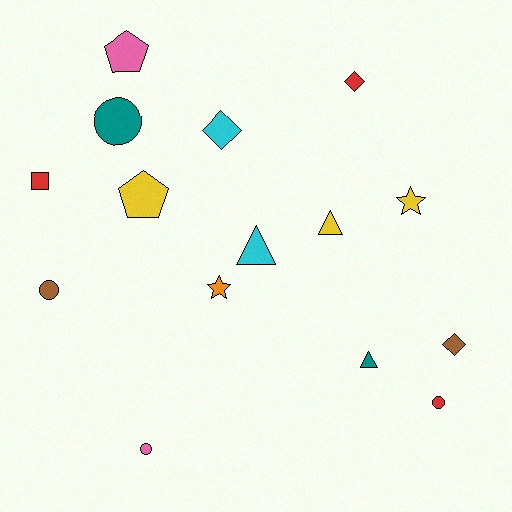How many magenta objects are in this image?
There are no magenta objects.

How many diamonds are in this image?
There are 3 diamonds.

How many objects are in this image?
There are 15 objects.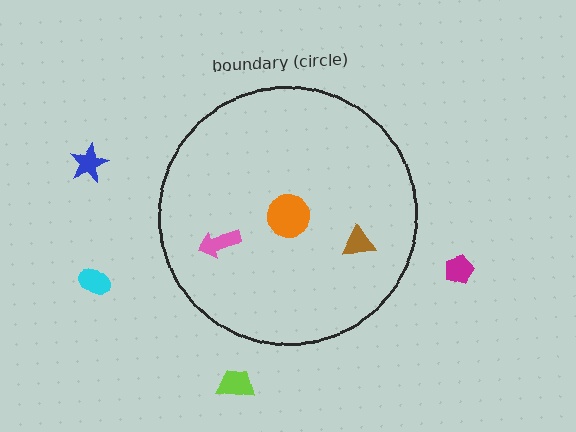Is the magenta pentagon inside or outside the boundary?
Outside.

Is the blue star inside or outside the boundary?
Outside.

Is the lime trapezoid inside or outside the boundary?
Outside.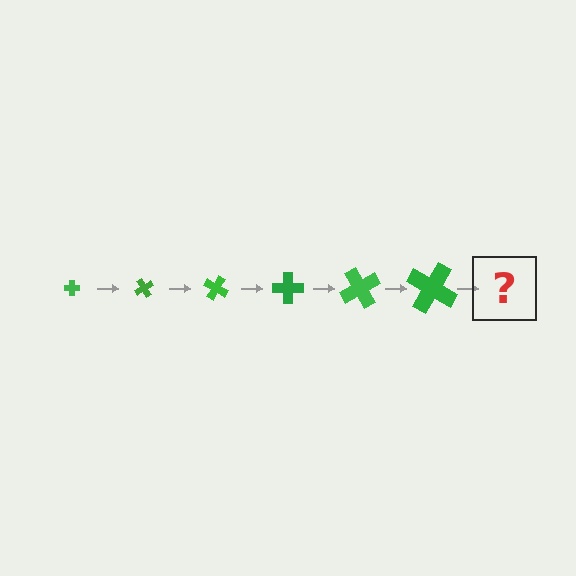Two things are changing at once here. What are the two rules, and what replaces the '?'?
The two rules are that the cross grows larger each step and it rotates 60 degrees each step. The '?' should be a cross, larger than the previous one and rotated 360 degrees from the start.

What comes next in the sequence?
The next element should be a cross, larger than the previous one and rotated 360 degrees from the start.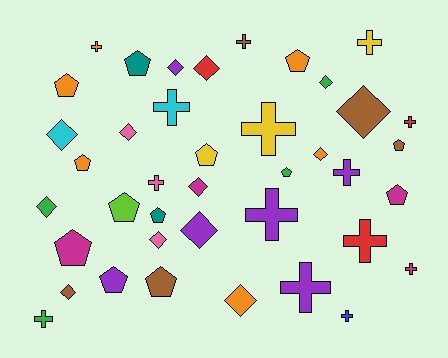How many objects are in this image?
There are 40 objects.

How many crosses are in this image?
There are 14 crosses.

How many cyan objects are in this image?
There are 2 cyan objects.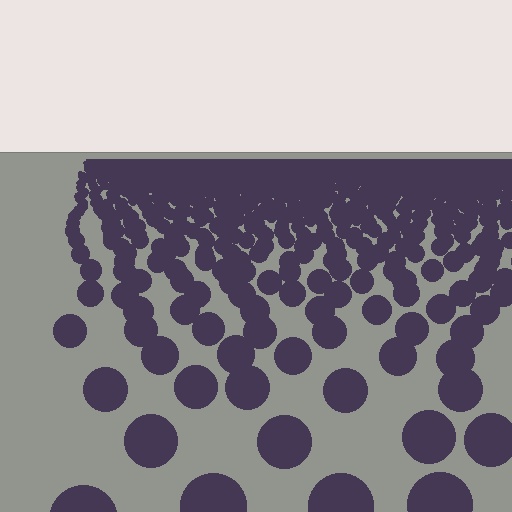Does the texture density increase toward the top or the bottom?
Density increases toward the top.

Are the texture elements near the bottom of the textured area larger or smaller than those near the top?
Larger. Near the bottom, elements are closer to the viewer and appear at a bigger on-screen size.